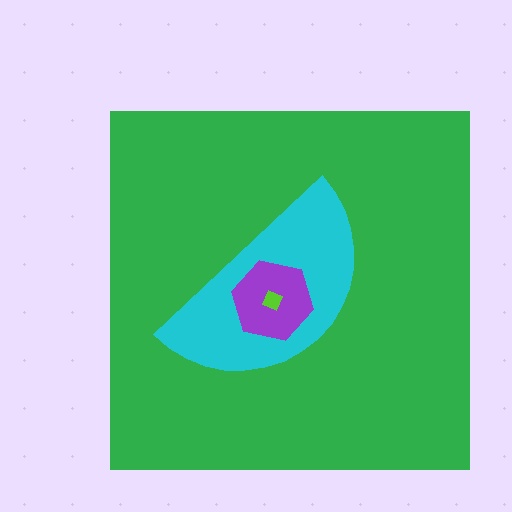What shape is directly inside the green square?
The cyan semicircle.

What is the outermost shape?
The green square.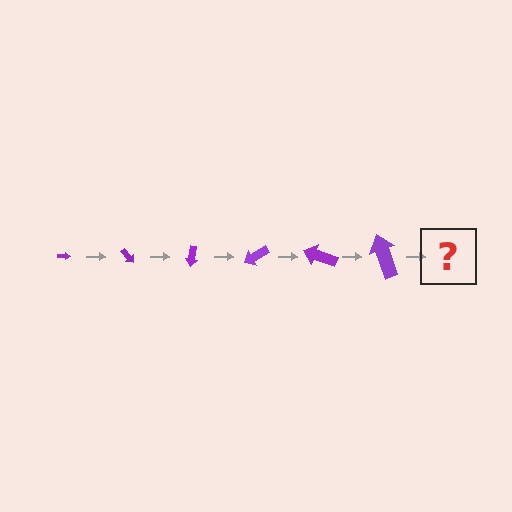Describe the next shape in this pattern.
It should be an arrow, larger than the previous one and rotated 300 degrees from the start.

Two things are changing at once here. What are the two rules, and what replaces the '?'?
The two rules are that the arrow grows larger each step and it rotates 50 degrees each step. The '?' should be an arrow, larger than the previous one and rotated 300 degrees from the start.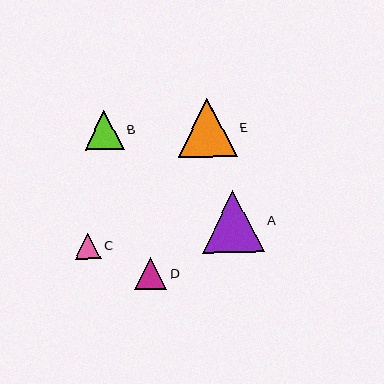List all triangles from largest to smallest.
From largest to smallest: A, E, B, D, C.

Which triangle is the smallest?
Triangle C is the smallest with a size of approximately 26 pixels.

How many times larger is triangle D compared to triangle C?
Triangle D is approximately 1.2 times the size of triangle C.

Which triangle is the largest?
Triangle A is the largest with a size of approximately 61 pixels.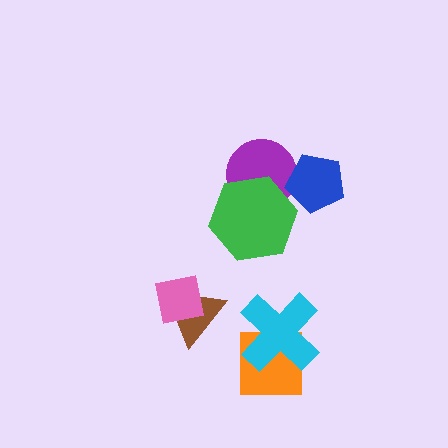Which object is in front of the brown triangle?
The pink square is in front of the brown triangle.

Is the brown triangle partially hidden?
Yes, it is partially covered by another shape.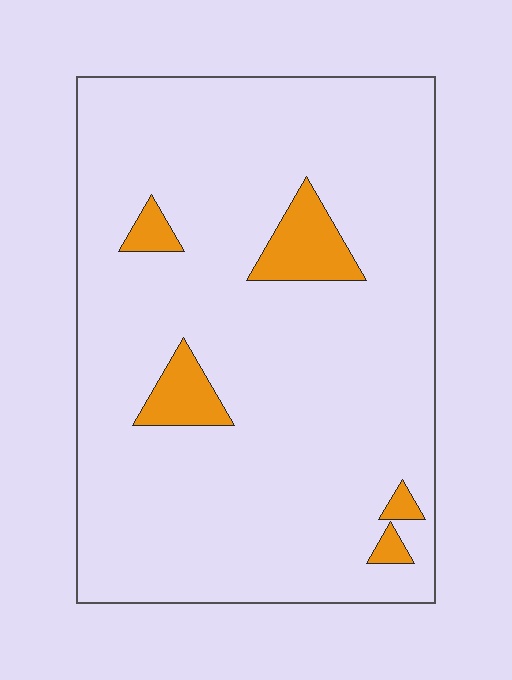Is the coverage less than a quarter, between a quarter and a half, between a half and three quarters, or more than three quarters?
Less than a quarter.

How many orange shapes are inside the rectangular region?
5.